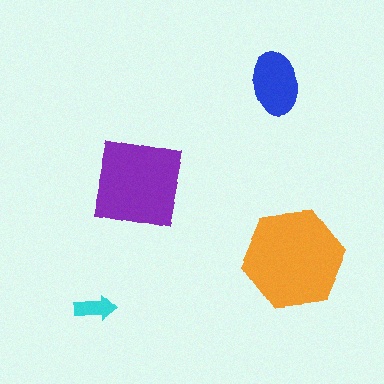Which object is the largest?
The orange hexagon.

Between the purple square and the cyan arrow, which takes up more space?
The purple square.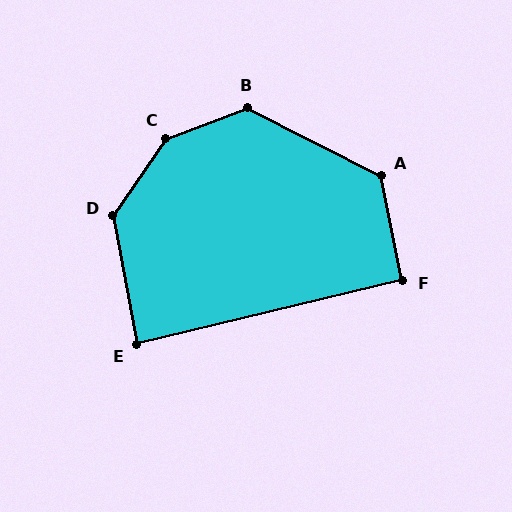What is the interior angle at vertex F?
Approximately 92 degrees (approximately right).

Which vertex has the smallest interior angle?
E, at approximately 87 degrees.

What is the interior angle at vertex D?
Approximately 136 degrees (obtuse).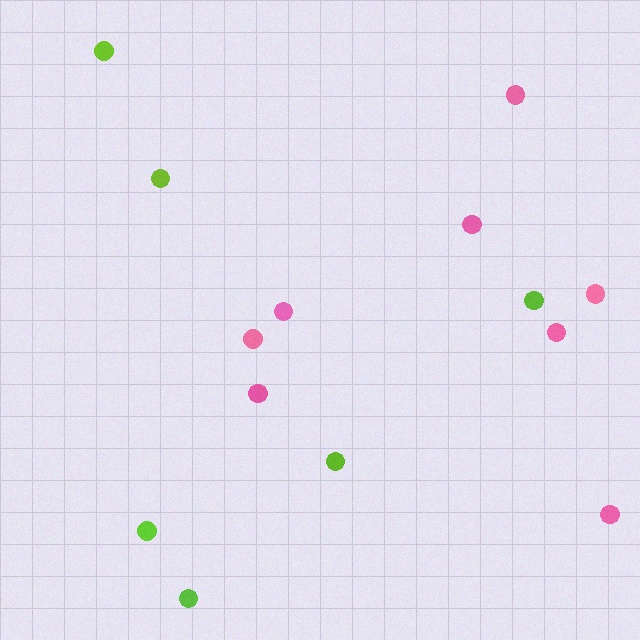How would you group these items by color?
There are 2 groups: one group of pink circles (8) and one group of lime circles (6).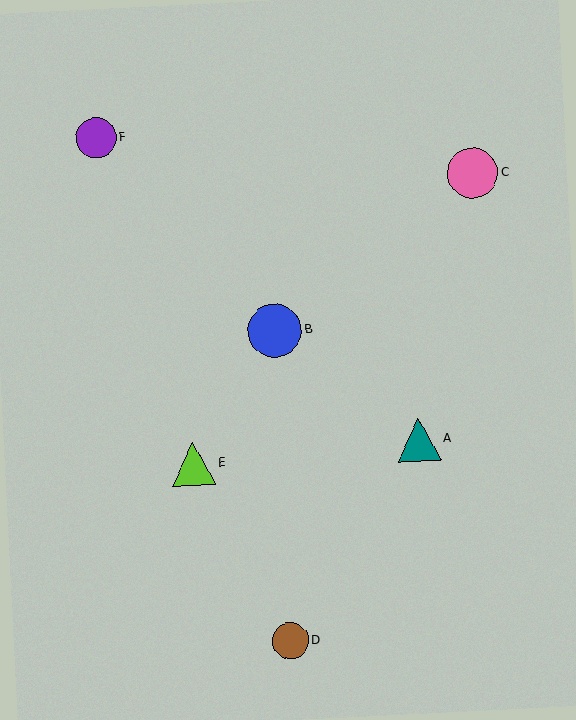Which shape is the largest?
The blue circle (labeled B) is the largest.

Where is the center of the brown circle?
The center of the brown circle is at (290, 641).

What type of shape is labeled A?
Shape A is a teal triangle.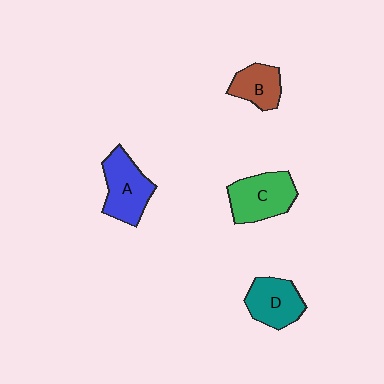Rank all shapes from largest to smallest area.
From largest to smallest: C (green), A (blue), D (teal), B (brown).